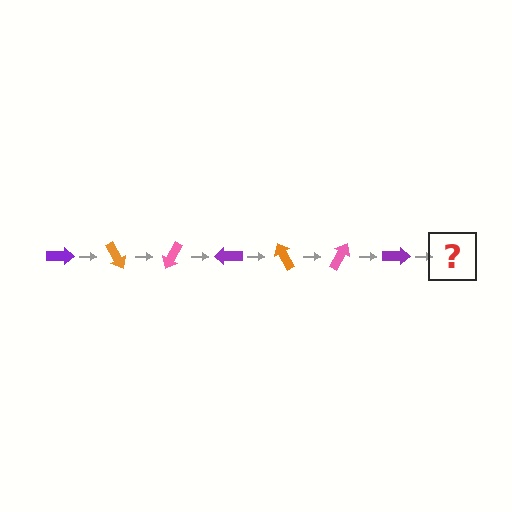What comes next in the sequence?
The next element should be an orange arrow, rotated 420 degrees from the start.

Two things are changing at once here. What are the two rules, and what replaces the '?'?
The two rules are that it rotates 60 degrees each step and the color cycles through purple, orange, and pink. The '?' should be an orange arrow, rotated 420 degrees from the start.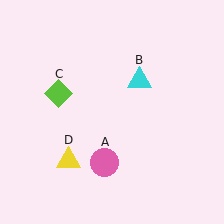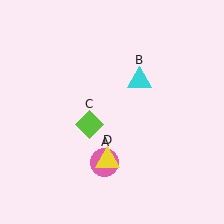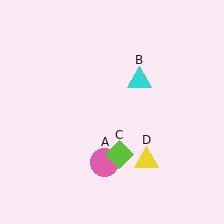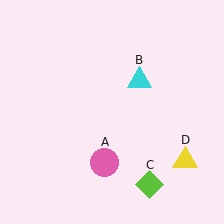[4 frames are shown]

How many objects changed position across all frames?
2 objects changed position: lime diamond (object C), yellow triangle (object D).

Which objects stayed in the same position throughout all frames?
Pink circle (object A) and cyan triangle (object B) remained stationary.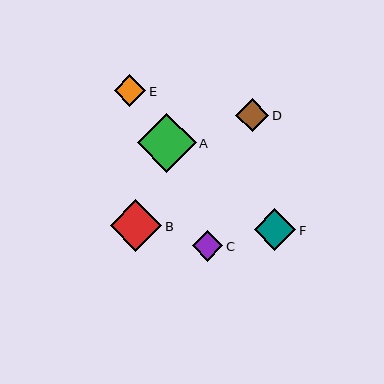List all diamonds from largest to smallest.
From largest to smallest: A, B, F, D, E, C.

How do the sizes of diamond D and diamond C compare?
Diamond D and diamond C are approximately the same size.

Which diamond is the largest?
Diamond A is the largest with a size of approximately 59 pixels.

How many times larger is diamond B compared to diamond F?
Diamond B is approximately 1.2 times the size of diamond F.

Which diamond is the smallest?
Diamond C is the smallest with a size of approximately 31 pixels.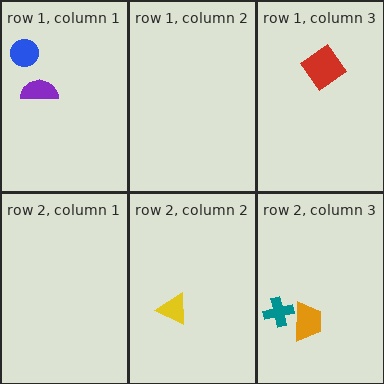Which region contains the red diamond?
The row 1, column 3 region.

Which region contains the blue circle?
The row 1, column 1 region.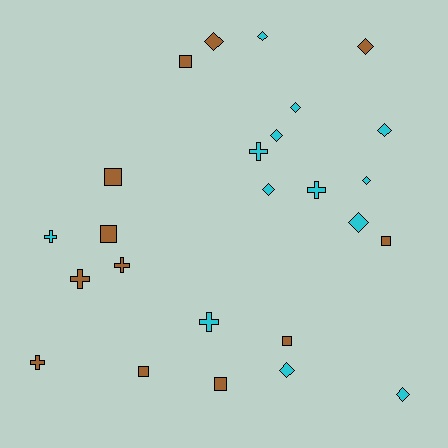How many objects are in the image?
There are 25 objects.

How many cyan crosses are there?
There are 4 cyan crosses.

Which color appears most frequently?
Cyan, with 13 objects.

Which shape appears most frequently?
Diamond, with 11 objects.